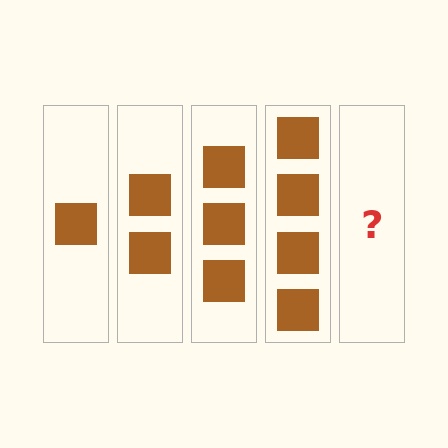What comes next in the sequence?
The next element should be 5 squares.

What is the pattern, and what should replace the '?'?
The pattern is that each step adds one more square. The '?' should be 5 squares.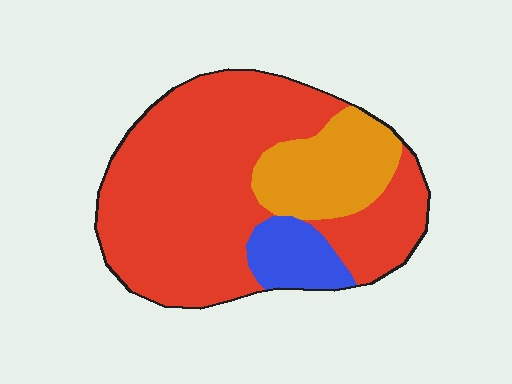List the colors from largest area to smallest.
From largest to smallest: red, orange, blue.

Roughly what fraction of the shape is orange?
Orange covers about 20% of the shape.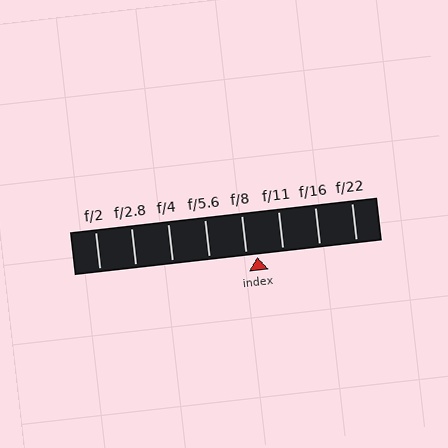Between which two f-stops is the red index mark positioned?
The index mark is between f/8 and f/11.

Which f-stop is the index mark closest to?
The index mark is closest to f/8.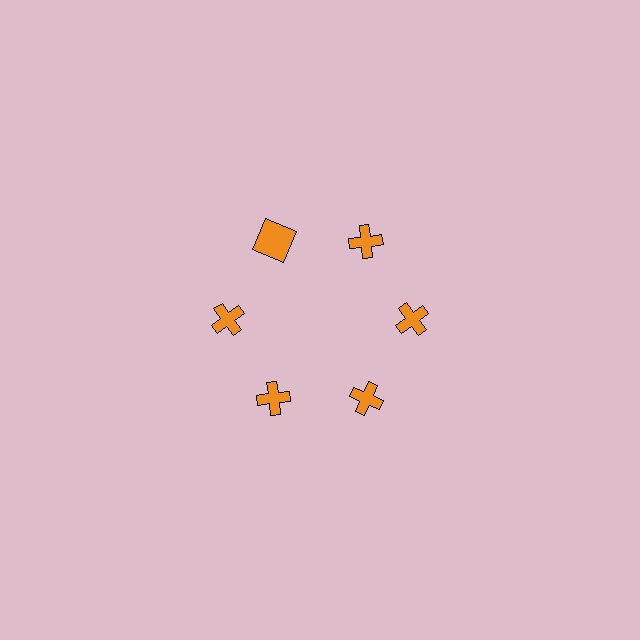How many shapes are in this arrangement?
There are 6 shapes arranged in a ring pattern.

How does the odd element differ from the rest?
It has a different shape: square instead of cross.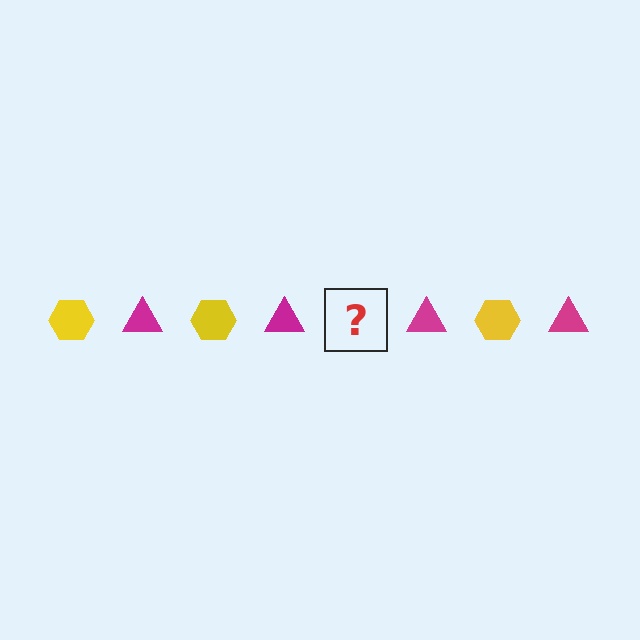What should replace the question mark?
The question mark should be replaced with a yellow hexagon.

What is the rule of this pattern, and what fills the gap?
The rule is that the pattern alternates between yellow hexagon and magenta triangle. The gap should be filled with a yellow hexagon.